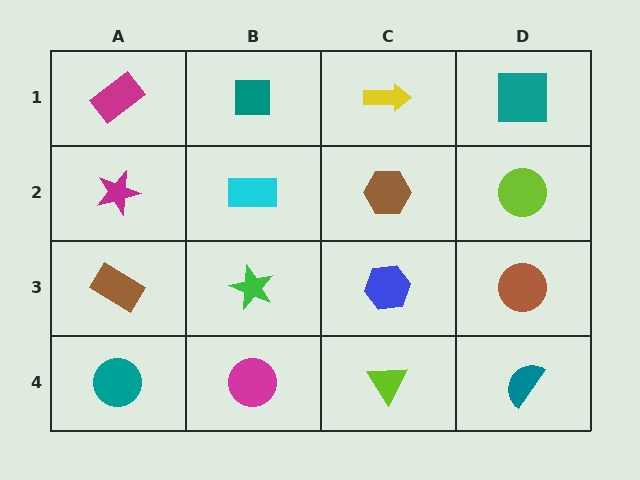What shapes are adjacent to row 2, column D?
A teal square (row 1, column D), a brown circle (row 3, column D), a brown hexagon (row 2, column C).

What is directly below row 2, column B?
A green star.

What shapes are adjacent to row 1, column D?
A lime circle (row 2, column D), a yellow arrow (row 1, column C).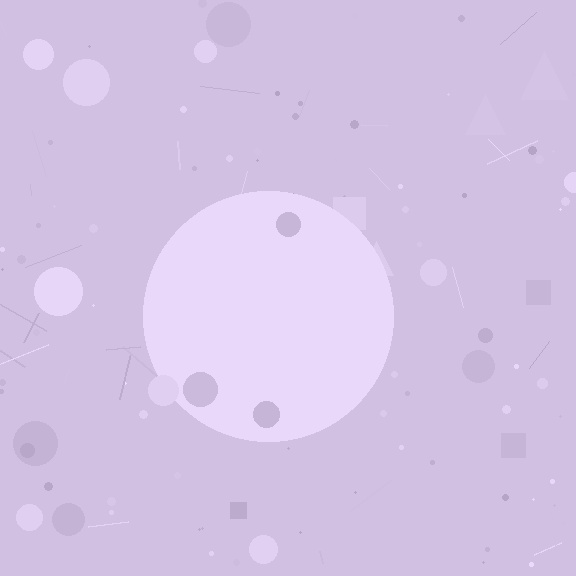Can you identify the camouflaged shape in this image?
The camouflaged shape is a circle.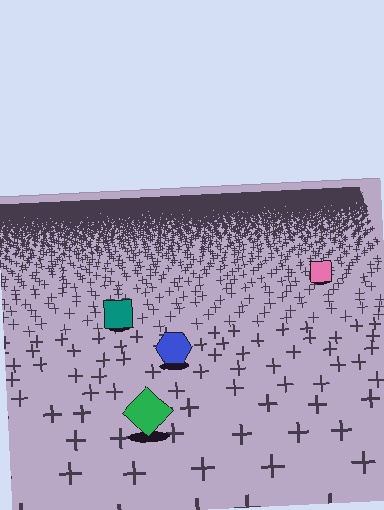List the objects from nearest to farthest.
From nearest to farthest: the green diamond, the blue hexagon, the teal square, the pink square.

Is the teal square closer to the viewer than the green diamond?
No. The green diamond is closer — you can tell from the texture gradient: the ground texture is coarser near it.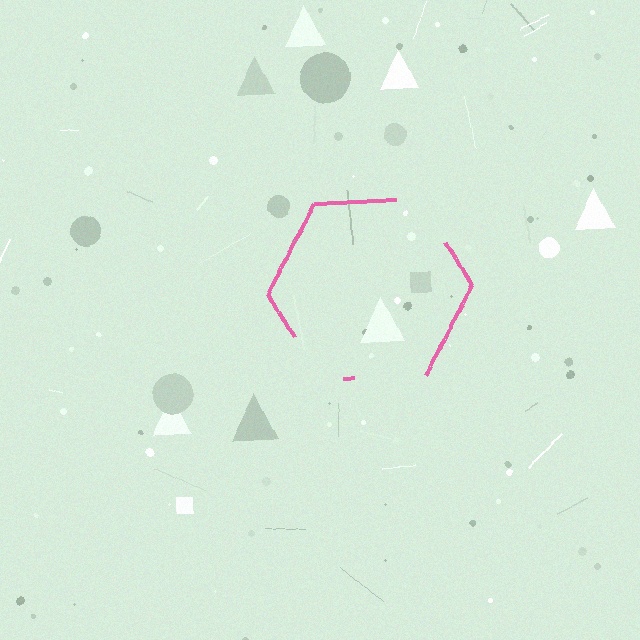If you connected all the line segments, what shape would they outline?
They would outline a hexagon.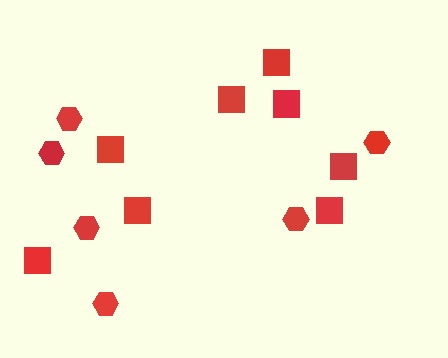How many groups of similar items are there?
There are 2 groups: one group of squares (8) and one group of hexagons (6).